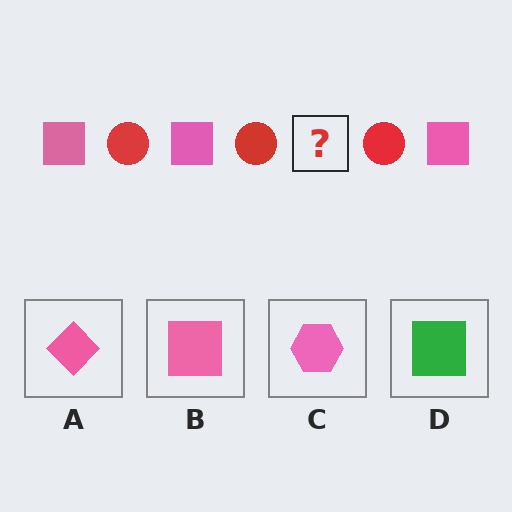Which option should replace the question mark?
Option B.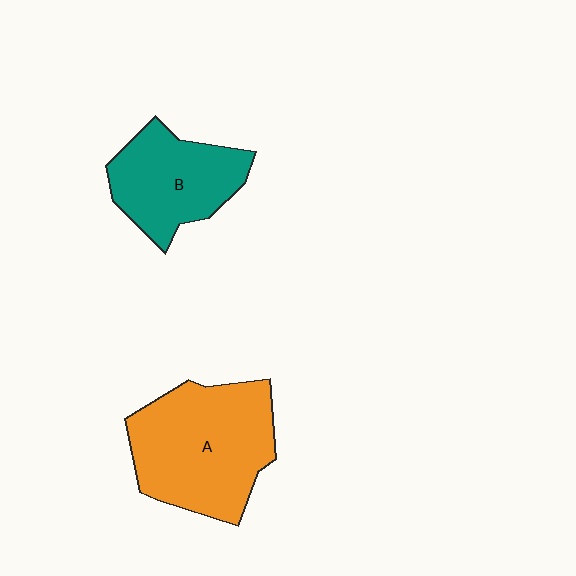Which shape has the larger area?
Shape A (orange).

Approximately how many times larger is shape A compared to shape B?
Approximately 1.5 times.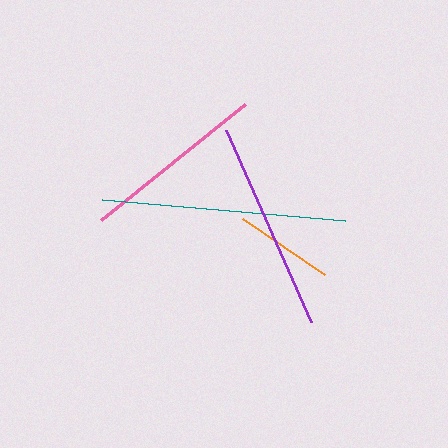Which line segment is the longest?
The teal line is the longest at approximately 244 pixels.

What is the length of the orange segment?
The orange segment is approximately 98 pixels long.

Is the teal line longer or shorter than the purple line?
The teal line is longer than the purple line.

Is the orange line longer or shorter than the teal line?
The teal line is longer than the orange line.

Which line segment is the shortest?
The orange line is the shortest at approximately 98 pixels.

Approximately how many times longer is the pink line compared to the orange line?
The pink line is approximately 1.9 times the length of the orange line.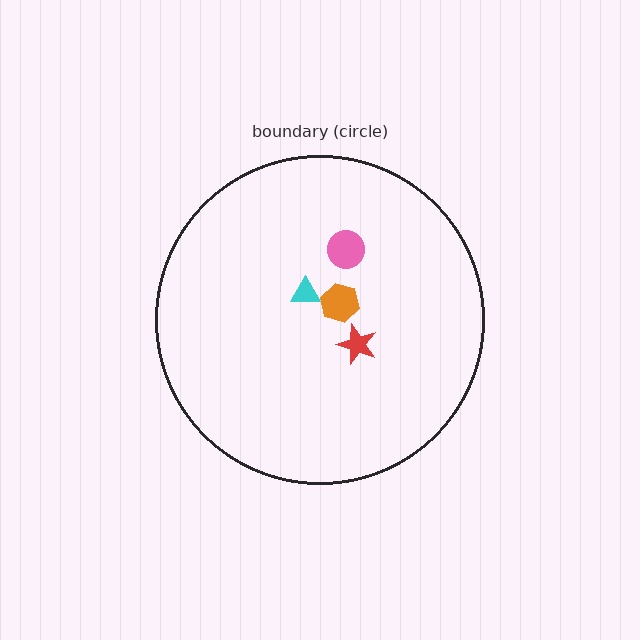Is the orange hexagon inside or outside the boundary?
Inside.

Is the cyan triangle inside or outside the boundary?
Inside.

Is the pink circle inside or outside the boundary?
Inside.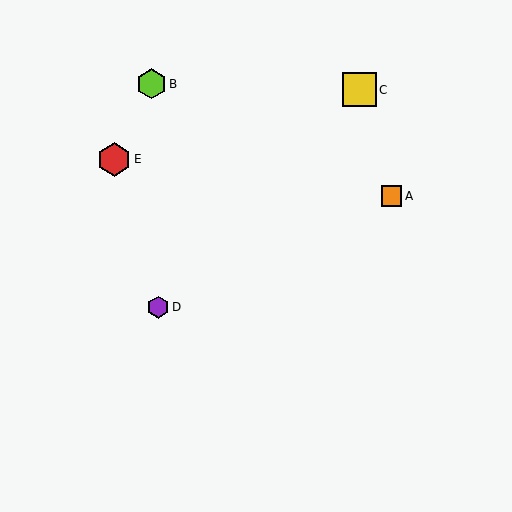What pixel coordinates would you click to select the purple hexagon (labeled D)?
Click at (158, 307) to select the purple hexagon D.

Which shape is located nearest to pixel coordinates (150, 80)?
The lime hexagon (labeled B) at (151, 84) is nearest to that location.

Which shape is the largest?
The red hexagon (labeled E) is the largest.